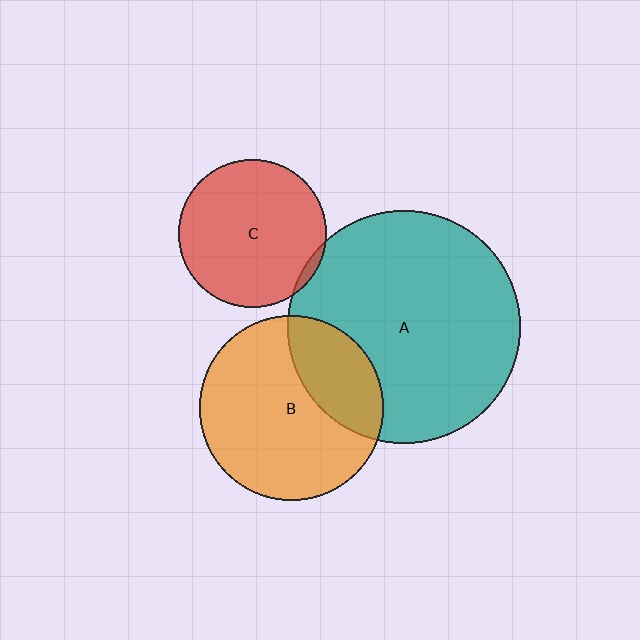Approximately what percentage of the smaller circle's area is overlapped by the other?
Approximately 5%.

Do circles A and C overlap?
Yes.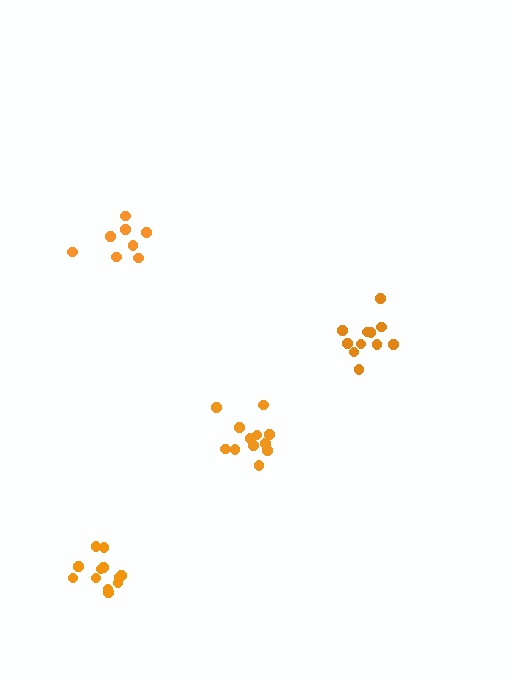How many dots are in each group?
Group 1: 11 dots, Group 2: 12 dots, Group 3: 8 dots, Group 4: 12 dots (43 total).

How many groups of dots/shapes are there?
There are 4 groups.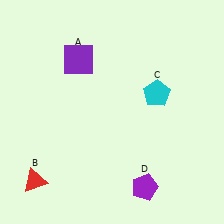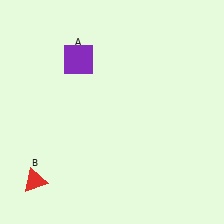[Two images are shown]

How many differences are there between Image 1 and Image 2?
There are 2 differences between the two images.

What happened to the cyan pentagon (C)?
The cyan pentagon (C) was removed in Image 2. It was in the top-right area of Image 1.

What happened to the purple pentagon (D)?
The purple pentagon (D) was removed in Image 2. It was in the bottom-right area of Image 1.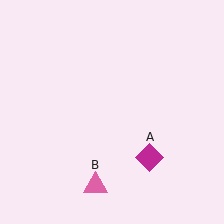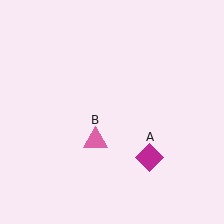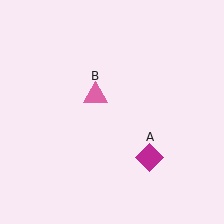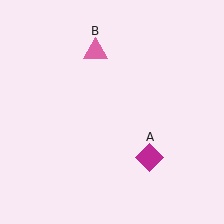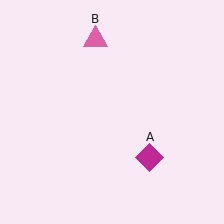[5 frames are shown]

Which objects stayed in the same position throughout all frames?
Magenta diamond (object A) remained stationary.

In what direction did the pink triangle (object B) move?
The pink triangle (object B) moved up.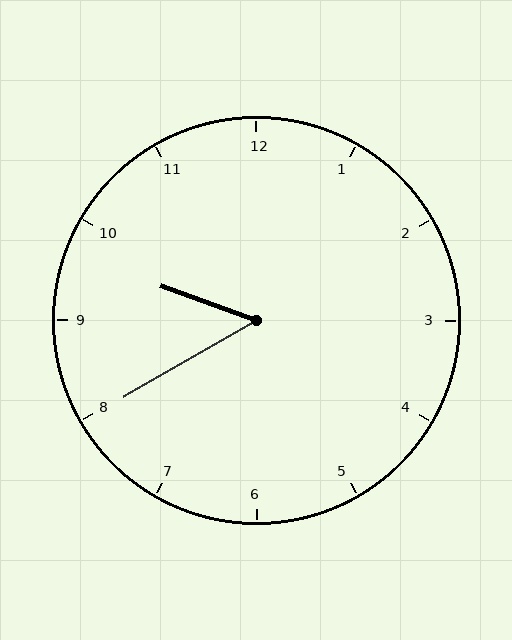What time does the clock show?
9:40.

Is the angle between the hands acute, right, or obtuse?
It is acute.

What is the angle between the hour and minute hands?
Approximately 50 degrees.